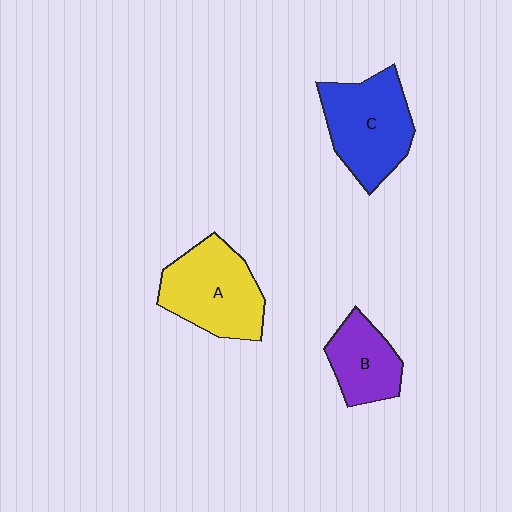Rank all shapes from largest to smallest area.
From largest to smallest: C (blue), A (yellow), B (purple).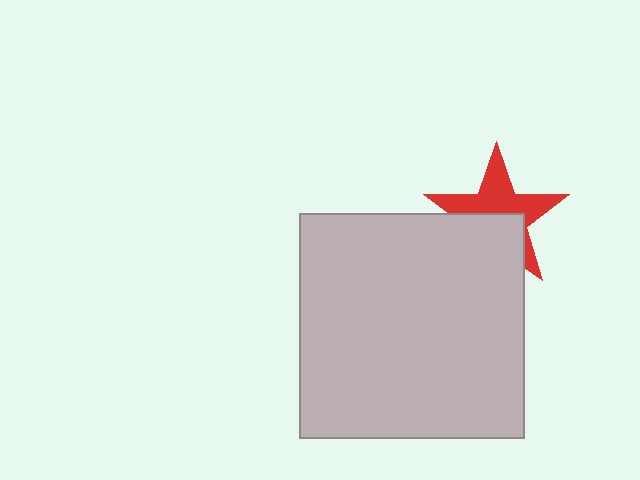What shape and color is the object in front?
The object in front is a light gray square.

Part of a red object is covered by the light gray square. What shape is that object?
It is a star.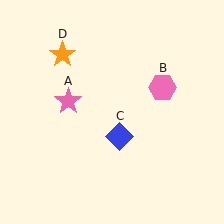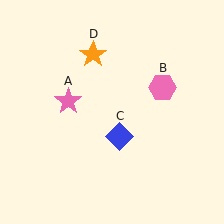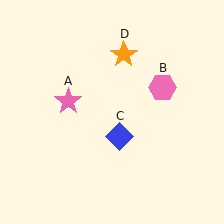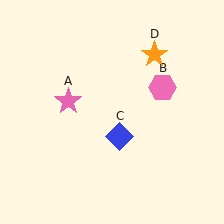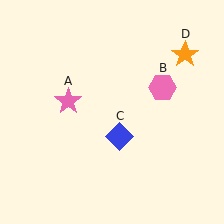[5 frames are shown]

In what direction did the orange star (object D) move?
The orange star (object D) moved right.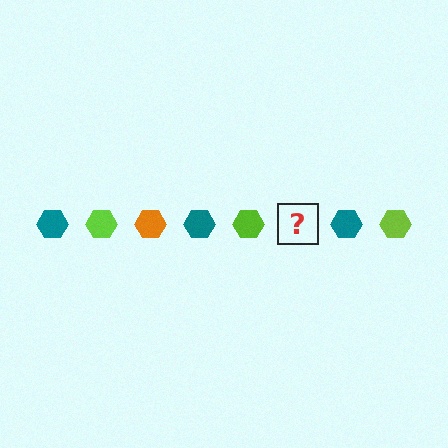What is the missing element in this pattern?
The missing element is an orange hexagon.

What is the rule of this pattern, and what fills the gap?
The rule is that the pattern cycles through teal, lime, orange hexagons. The gap should be filled with an orange hexagon.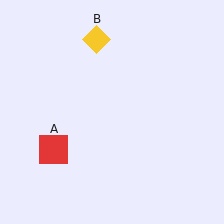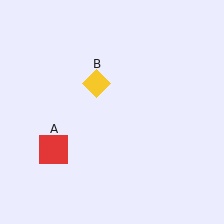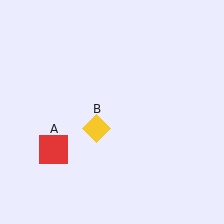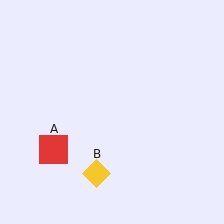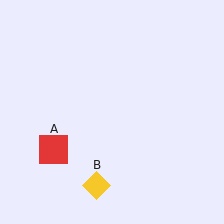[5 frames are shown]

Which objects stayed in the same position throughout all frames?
Red square (object A) remained stationary.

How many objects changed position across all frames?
1 object changed position: yellow diamond (object B).